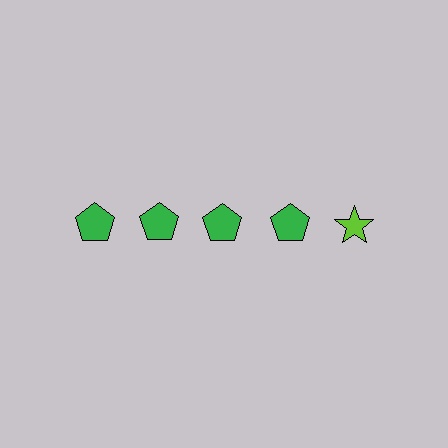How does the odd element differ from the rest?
It differs in both color (lime instead of green) and shape (star instead of pentagon).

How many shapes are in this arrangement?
There are 5 shapes arranged in a grid pattern.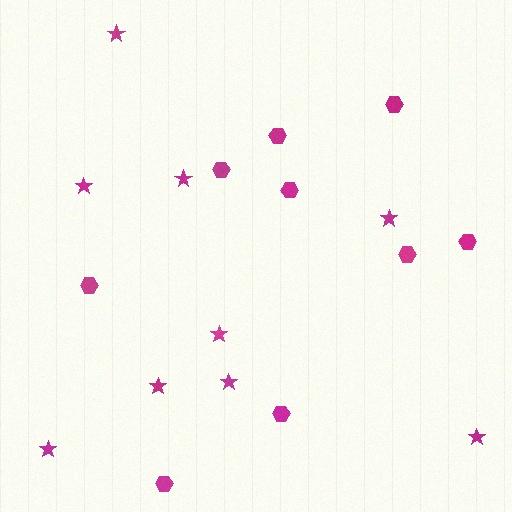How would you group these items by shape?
There are 2 groups: one group of stars (9) and one group of hexagons (9).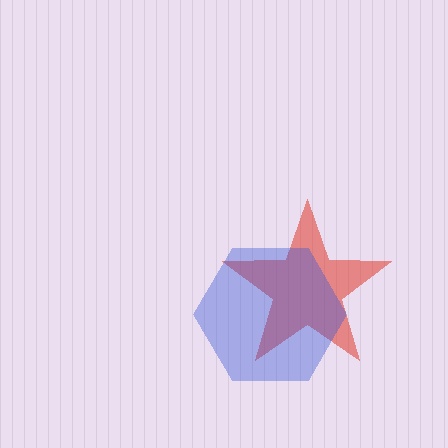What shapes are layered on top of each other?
The layered shapes are: a red star, a blue hexagon.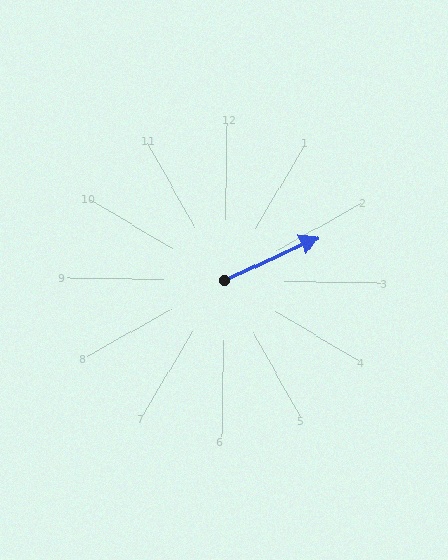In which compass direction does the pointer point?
Northeast.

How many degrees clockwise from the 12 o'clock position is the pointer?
Approximately 64 degrees.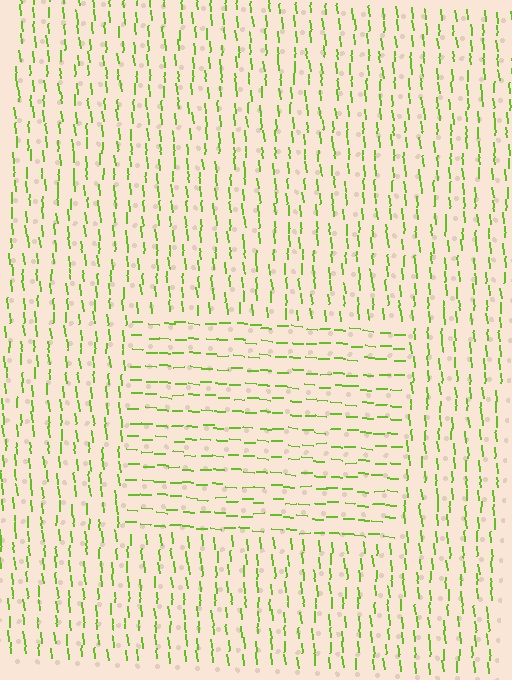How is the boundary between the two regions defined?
The boundary is defined purely by a change in line orientation (approximately 83 degrees difference). All lines are the same color and thickness.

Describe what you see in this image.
The image is filled with small lime line segments. A rectangle region in the image has lines oriented differently from the surrounding lines, creating a visible texture boundary.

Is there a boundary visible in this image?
Yes, there is a texture boundary formed by a change in line orientation.